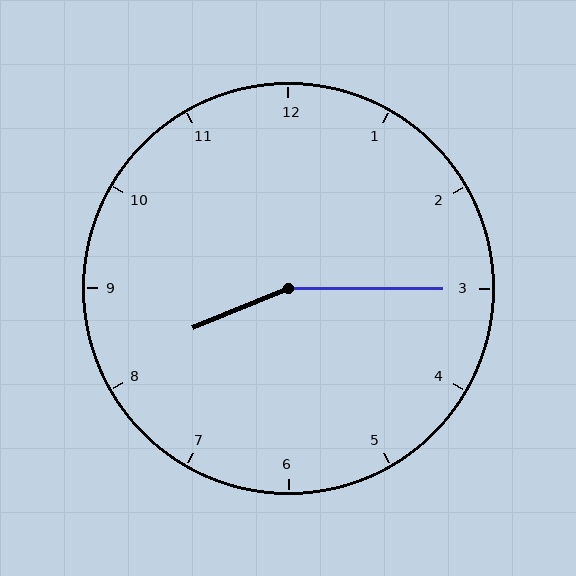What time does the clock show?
8:15.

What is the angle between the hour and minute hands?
Approximately 158 degrees.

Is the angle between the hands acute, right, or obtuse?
It is obtuse.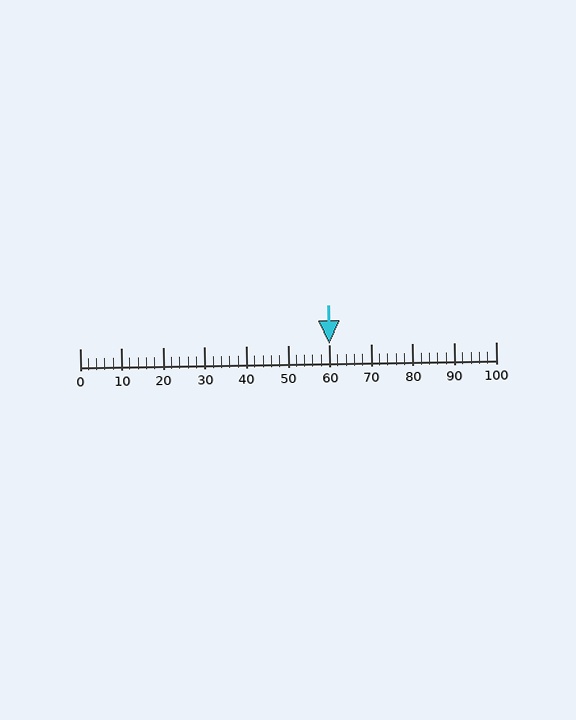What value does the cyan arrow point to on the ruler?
The cyan arrow points to approximately 60.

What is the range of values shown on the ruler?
The ruler shows values from 0 to 100.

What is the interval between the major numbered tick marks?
The major tick marks are spaced 10 units apart.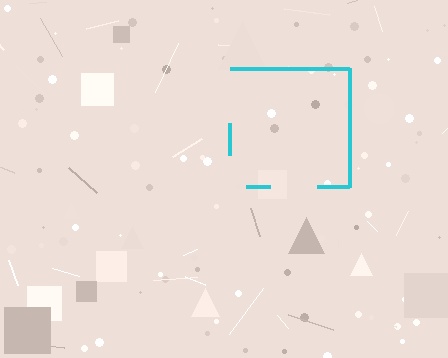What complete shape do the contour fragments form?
The contour fragments form a square.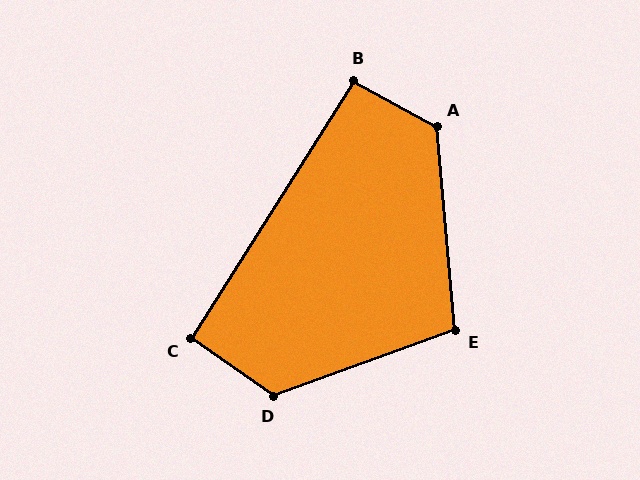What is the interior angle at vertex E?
Approximately 105 degrees (obtuse).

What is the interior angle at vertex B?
Approximately 93 degrees (approximately right).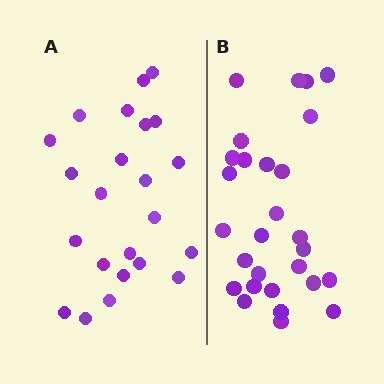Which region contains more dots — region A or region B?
Region B (the right region) has more dots.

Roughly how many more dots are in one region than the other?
Region B has about 5 more dots than region A.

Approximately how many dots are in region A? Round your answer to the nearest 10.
About 20 dots. (The exact count is 23, which rounds to 20.)